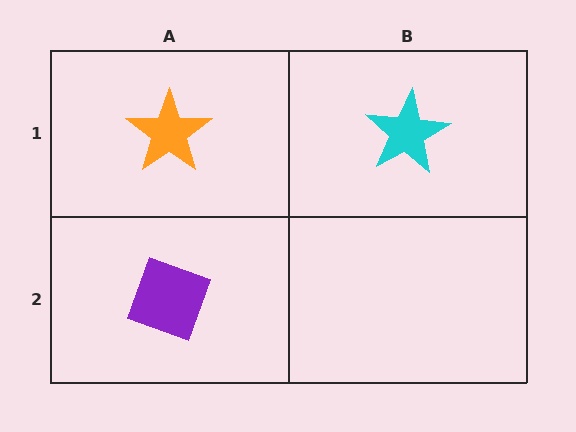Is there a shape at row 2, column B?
No, that cell is empty.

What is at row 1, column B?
A cyan star.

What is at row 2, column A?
A purple diamond.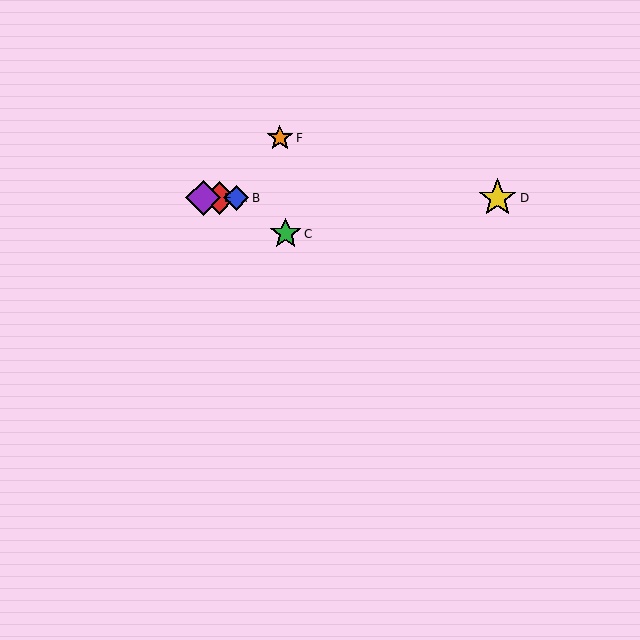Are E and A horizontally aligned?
Yes, both are at y≈198.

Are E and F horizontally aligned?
No, E is at y≈198 and F is at y≈138.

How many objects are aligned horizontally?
4 objects (A, B, D, E) are aligned horizontally.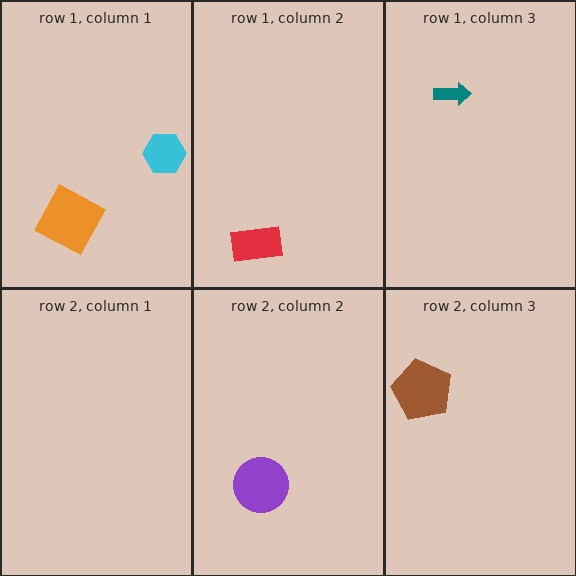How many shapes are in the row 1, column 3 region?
1.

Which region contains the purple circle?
The row 2, column 2 region.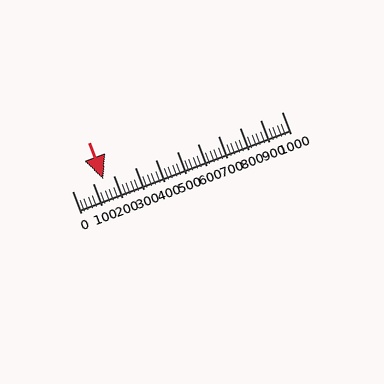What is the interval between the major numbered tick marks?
The major tick marks are spaced 100 units apart.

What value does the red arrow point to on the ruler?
The red arrow points to approximately 150.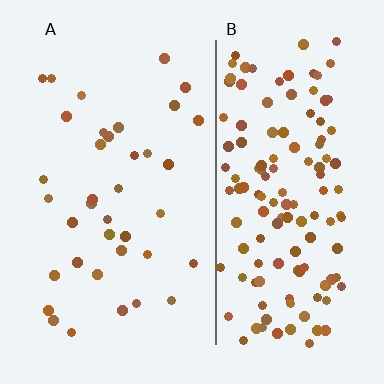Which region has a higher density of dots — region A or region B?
B (the right).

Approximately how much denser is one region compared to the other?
Approximately 3.8× — region B over region A.